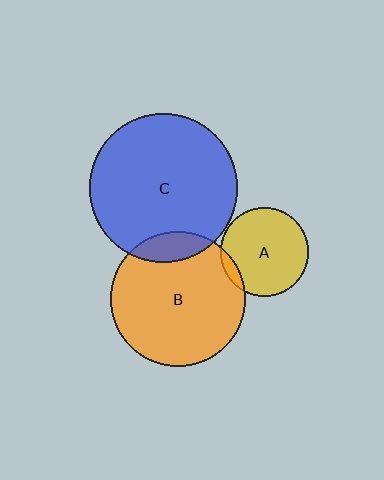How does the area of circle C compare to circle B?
Approximately 1.2 times.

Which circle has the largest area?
Circle C (blue).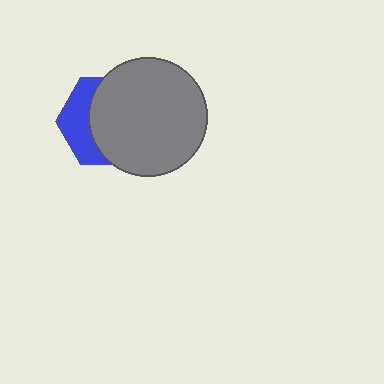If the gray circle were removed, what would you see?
You would see the complete blue hexagon.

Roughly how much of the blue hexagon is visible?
A small part of it is visible (roughly 35%).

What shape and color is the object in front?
The object in front is a gray circle.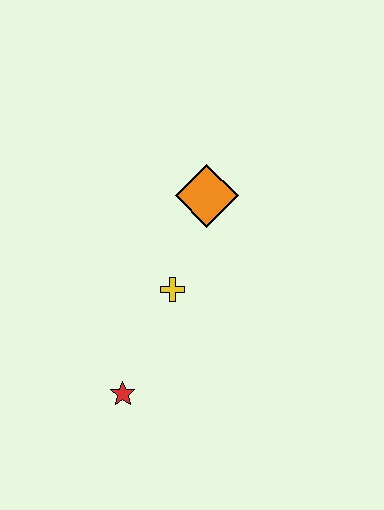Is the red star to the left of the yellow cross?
Yes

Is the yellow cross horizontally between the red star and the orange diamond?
Yes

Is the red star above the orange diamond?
No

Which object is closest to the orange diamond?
The yellow cross is closest to the orange diamond.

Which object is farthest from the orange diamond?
The red star is farthest from the orange diamond.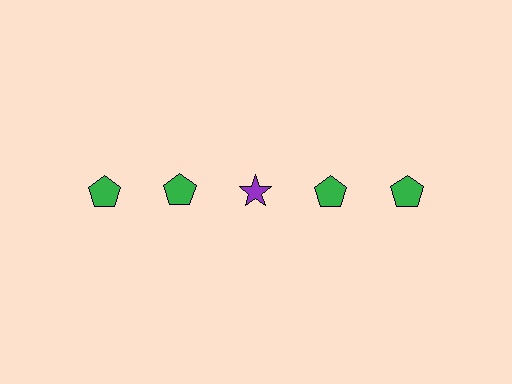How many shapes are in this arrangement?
There are 5 shapes arranged in a grid pattern.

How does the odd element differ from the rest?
It differs in both color (purple instead of green) and shape (star instead of pentagon).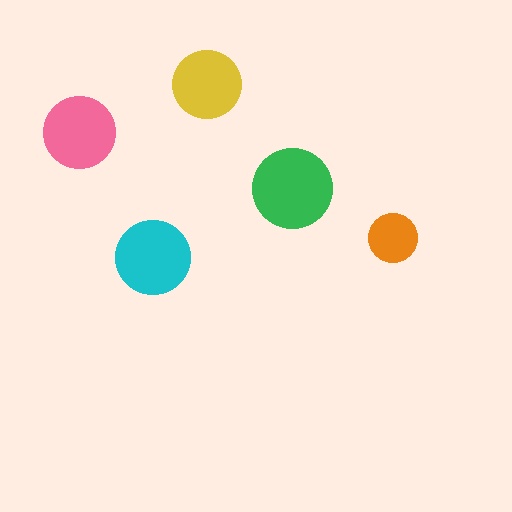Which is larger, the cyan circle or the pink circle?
The cyan one.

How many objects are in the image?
There are 5 objects in the image.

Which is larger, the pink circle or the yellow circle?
The pink one.